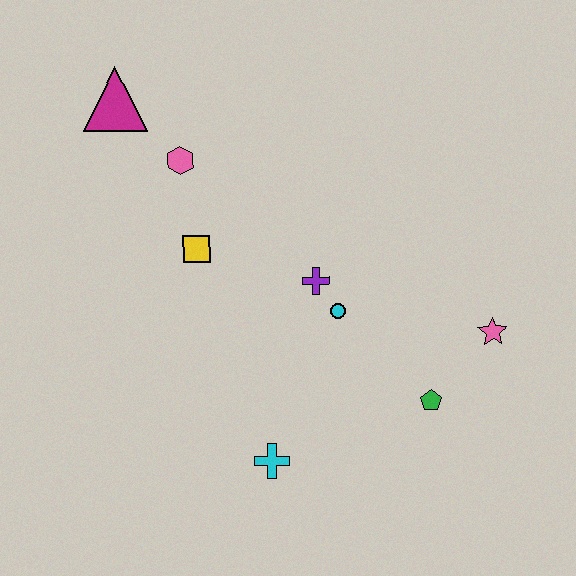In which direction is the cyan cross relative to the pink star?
The cyan cross is to the left of the pink star.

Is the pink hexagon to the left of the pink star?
Yes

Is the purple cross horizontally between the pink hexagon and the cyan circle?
Yes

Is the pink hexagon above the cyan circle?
Yes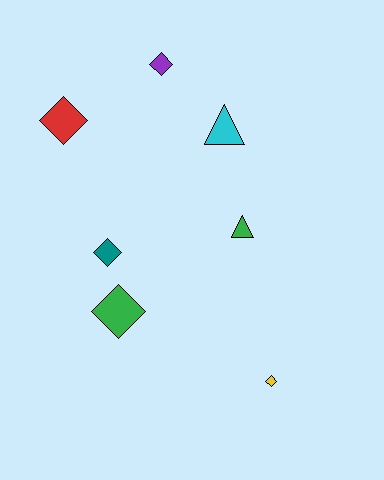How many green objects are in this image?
There are 2 green objects.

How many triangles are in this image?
There are 2 triangles.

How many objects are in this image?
There are 7 objects.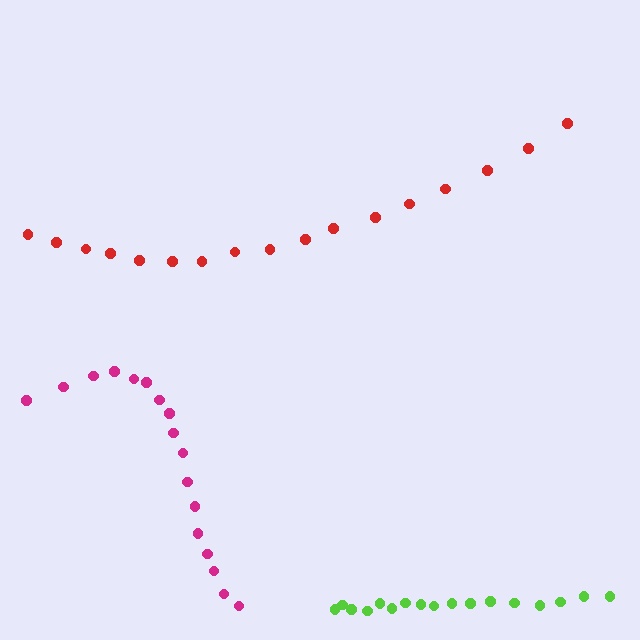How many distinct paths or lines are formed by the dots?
There are 3 distinct paths.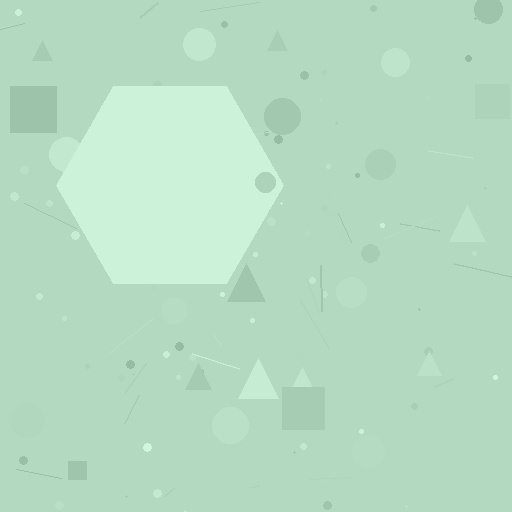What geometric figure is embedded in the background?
A hexagon is embedded in the background.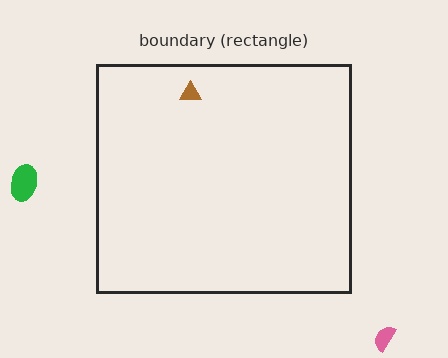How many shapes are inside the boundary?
1 inside, 2 outside.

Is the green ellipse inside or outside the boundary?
Outside.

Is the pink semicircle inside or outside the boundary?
Outside.